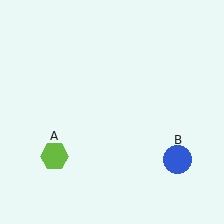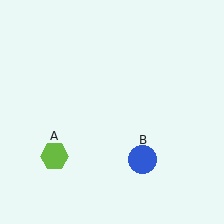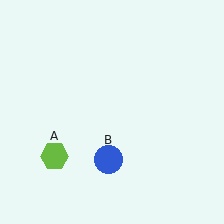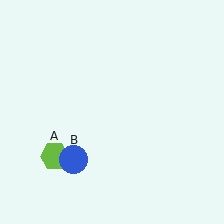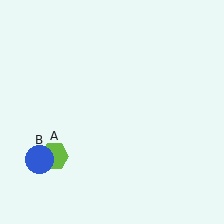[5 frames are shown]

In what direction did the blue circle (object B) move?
The blue circle (object B) moved left.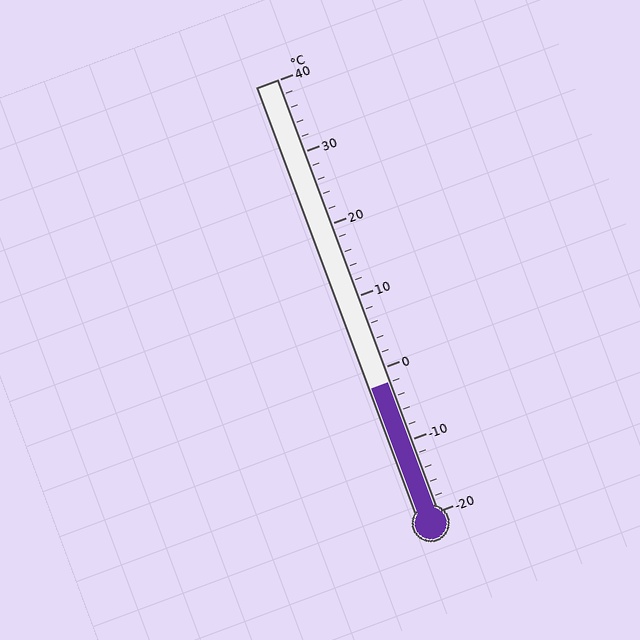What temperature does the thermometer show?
The thermometer shows approximately -2°C.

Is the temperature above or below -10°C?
The temperature is above -10°C.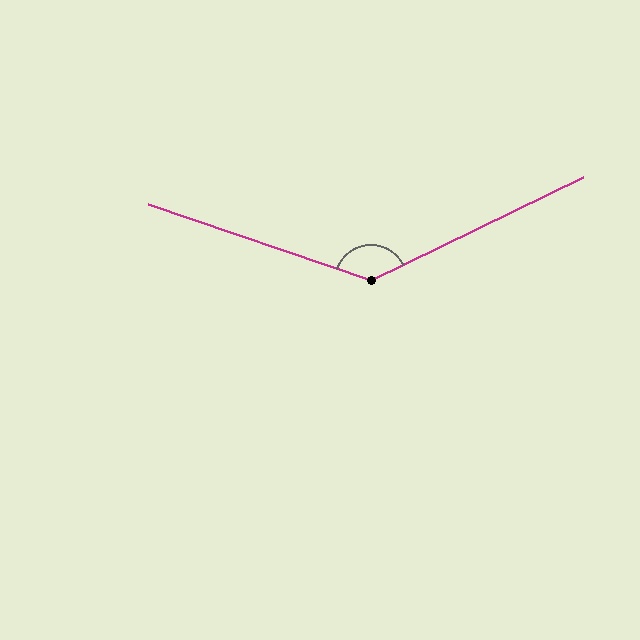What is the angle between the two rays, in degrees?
Approximately 135 degrees.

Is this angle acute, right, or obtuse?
It is obtuse.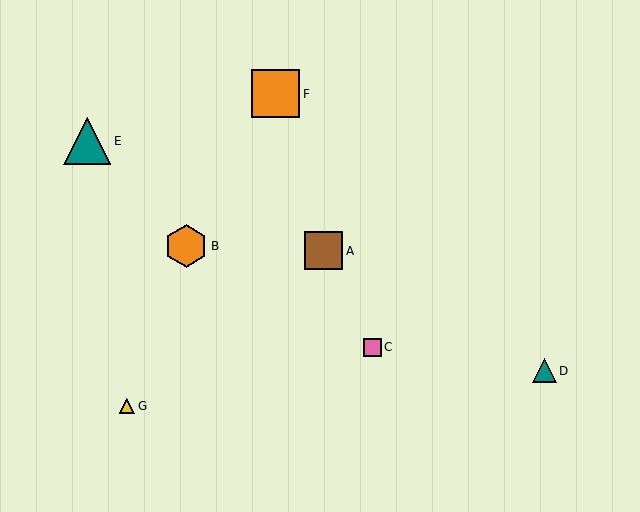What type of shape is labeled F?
Shape F is an orange square.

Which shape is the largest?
The orange square (labeled F) is the largest.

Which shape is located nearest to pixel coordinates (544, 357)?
The teal triangle (labeled D) at (544, 371) is nearest to that location.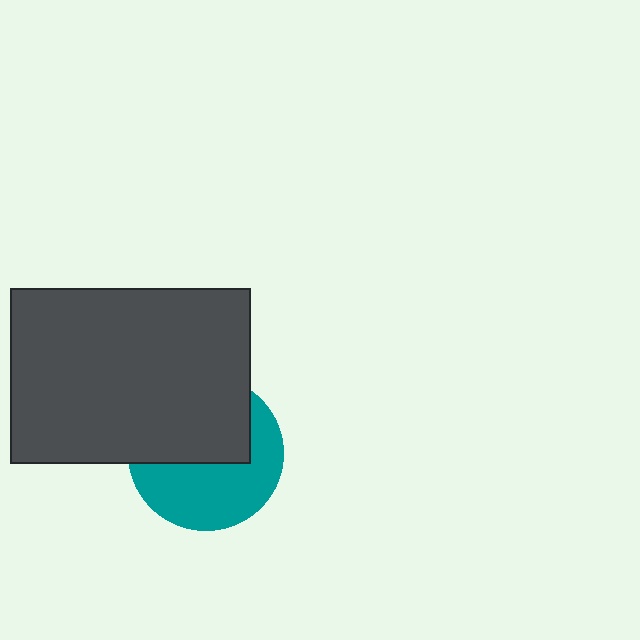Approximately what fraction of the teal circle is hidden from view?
Roughly 49% of the teal circle is hidden behind the dark gray rectangle.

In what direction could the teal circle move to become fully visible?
The teal circle could move down. That would shift it out from behind the dark gray rectangle entirely.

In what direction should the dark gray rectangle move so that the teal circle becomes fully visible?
The dark gray rectangle should move up. That is the shortest direction to clear the overlap and leave the teal circle fully visible.